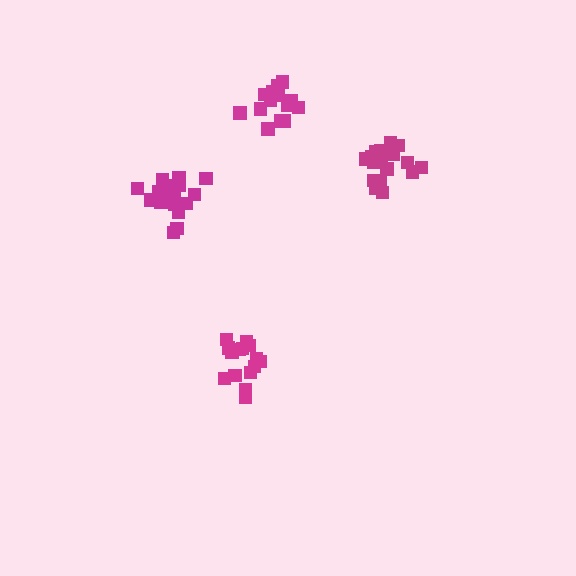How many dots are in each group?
Group 1: 20 dots, Group 2: 19 dots, Group 3: 15 dots, Group 4: 15 dots (69 total).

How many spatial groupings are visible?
There are 4 spatial groupings.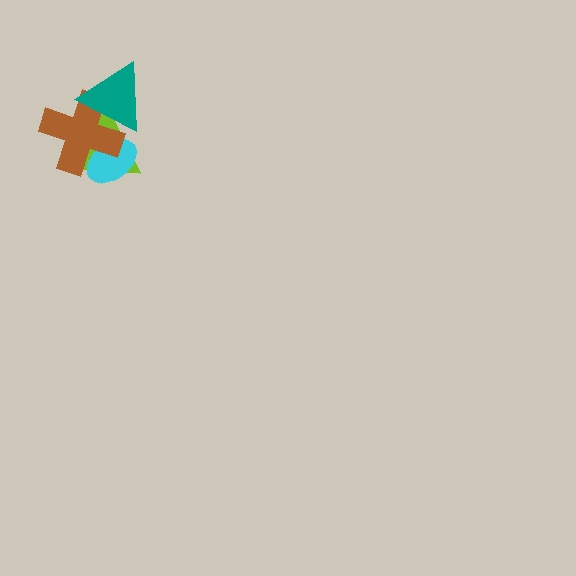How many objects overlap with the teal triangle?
2 objects overlap with the teal triangle.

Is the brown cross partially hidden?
Yes, it is partially covered by another shape.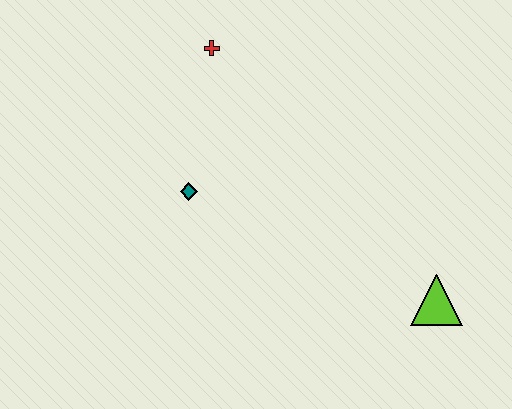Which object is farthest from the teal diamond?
The lime triangle is farthest from the teal diamond.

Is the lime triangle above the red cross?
No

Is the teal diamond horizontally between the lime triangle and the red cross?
No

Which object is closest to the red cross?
The teal diamond is closest to the red cross.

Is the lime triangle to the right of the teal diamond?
Yes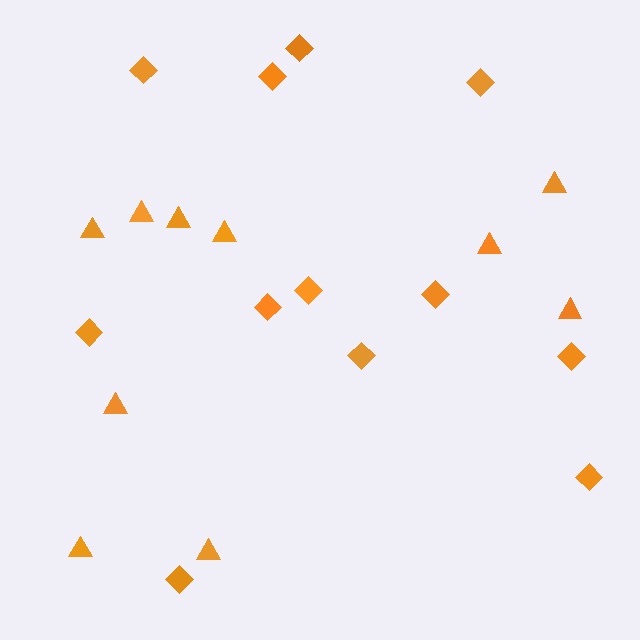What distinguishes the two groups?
There are 2 groups: one group of diamonds (12) and one group of triangles (10).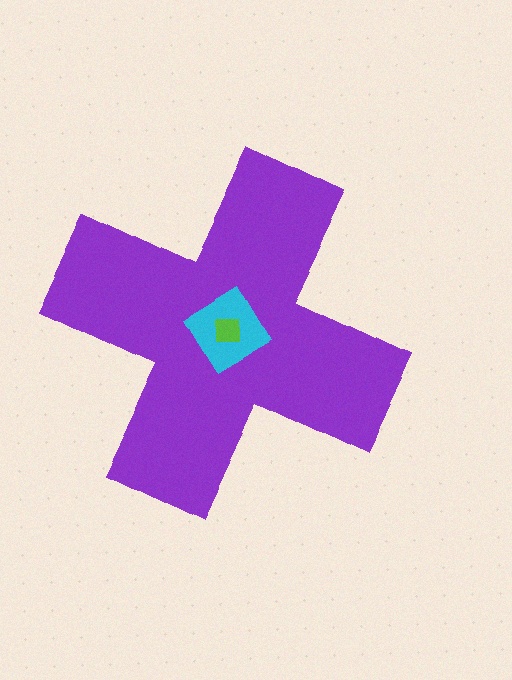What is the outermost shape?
The purple cross.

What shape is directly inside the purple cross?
The cyan diamond.